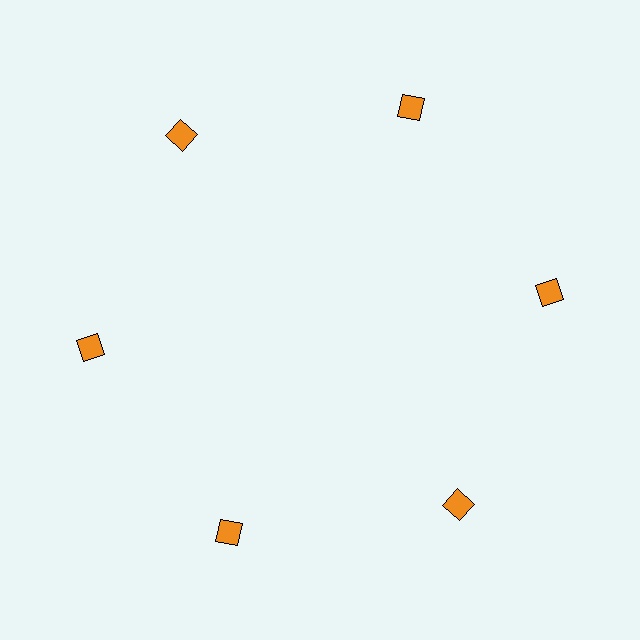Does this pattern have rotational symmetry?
Yes, this pattern has 6-fold rotational symmetry. It looks the same after rotating 60 degrees around the center.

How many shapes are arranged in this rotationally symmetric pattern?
There are 6 shapes, arranged in 6 groups of 1.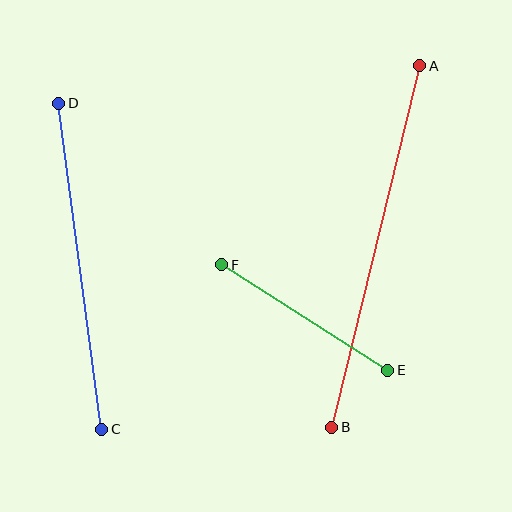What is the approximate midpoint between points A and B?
The midpoint is at approximately (376, 247) pixels.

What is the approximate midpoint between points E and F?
The midpoint is at approximately (305, 317) pixels.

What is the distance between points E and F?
The distance is approximately 197 pixels.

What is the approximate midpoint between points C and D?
The midpoint is at approximately (80, 266) pixels.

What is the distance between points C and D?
The distance is approximately 329 pixels.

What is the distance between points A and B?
The distance is approximately 372 pixels.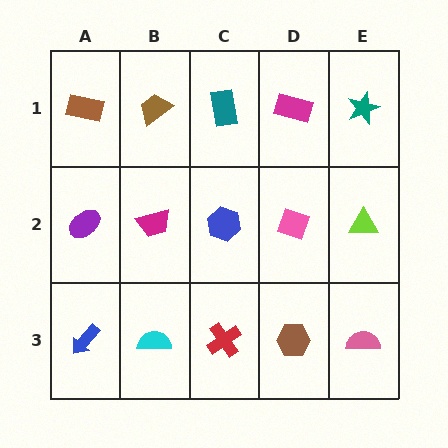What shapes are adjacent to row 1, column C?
A blue hexagon (row 2, column C), a brown trapezoid (row 1, column B), a magenta rectangle (row 1, column D).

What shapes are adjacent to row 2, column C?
A teal rectangle (row 1, column C), a red cross (row 3, column C), a magenta trapezoid (row 2, column B), a pink diamond (row 2, column D).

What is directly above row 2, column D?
A magenta rectangle.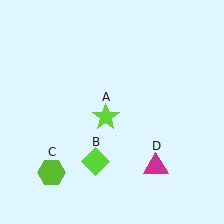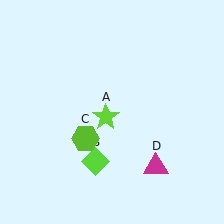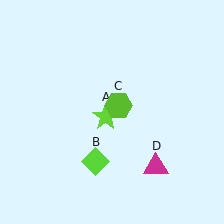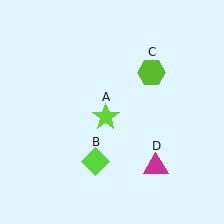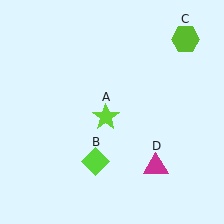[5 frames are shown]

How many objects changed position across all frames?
1 object changed position: lime hexagon (object C).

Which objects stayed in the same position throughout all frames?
Lime star (object A) and lime diamond (object B) and magenta triangle (object D) remained stationary.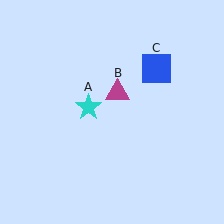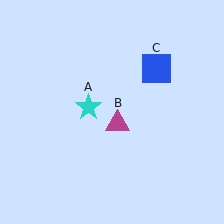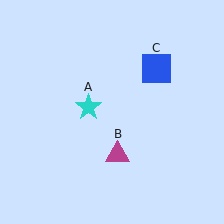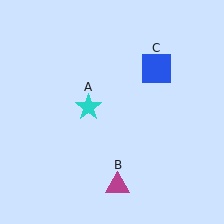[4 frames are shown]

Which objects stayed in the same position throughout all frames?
Cyan star (object A) and blue square (object C) remained stationary.